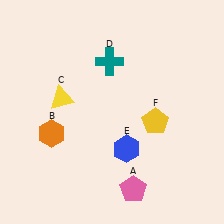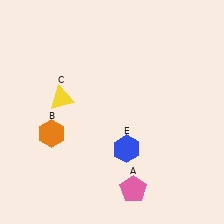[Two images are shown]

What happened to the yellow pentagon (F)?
The yellow pentagon (F) was removed in Image 2. It was in the bottom-right area of Image 1.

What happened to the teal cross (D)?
The teal cross (D) was removed in Image 2. It was in the top-left area of Image 1.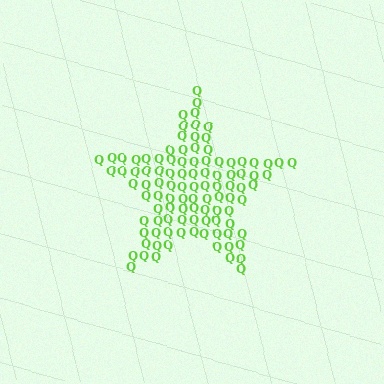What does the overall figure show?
The overall figure shows a star.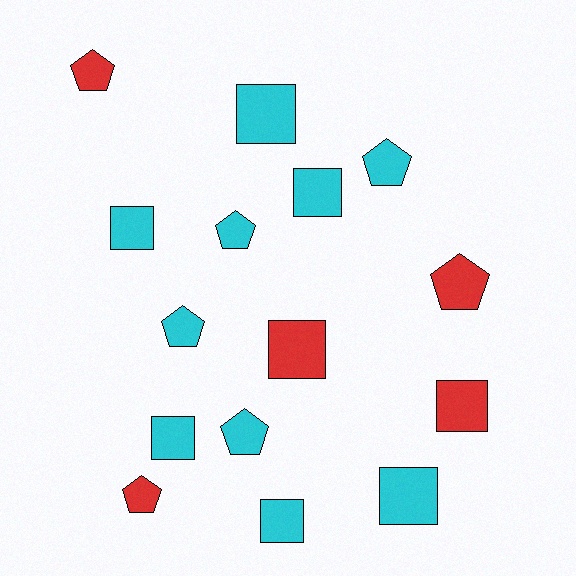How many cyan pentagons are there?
There are 4 cyan pentagons.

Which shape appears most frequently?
Square, with 8 objects.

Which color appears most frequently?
Cyan, with 10 objects.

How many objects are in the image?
There are 15 objects.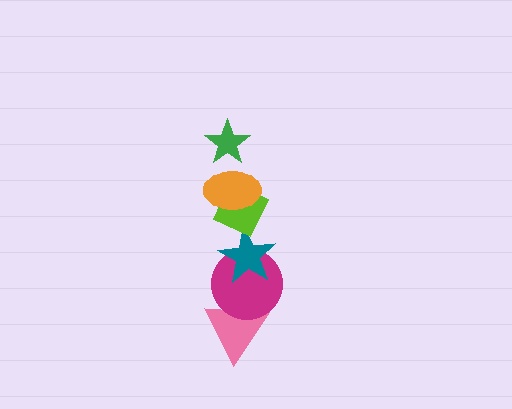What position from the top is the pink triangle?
The pink triangle is 6th from the top.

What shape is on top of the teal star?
The lime diamond is on top of the teal star.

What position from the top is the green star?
The green star is 1st from the top.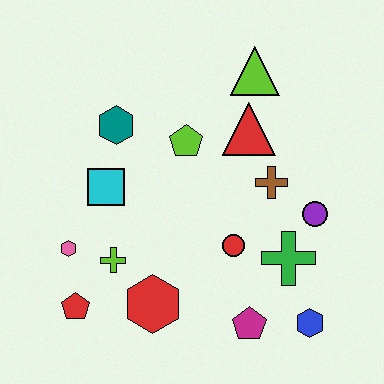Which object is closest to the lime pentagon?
The red triangle is closest to the lime pentagon.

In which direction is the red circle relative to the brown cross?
The red circle is below the brown cross.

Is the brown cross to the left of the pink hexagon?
No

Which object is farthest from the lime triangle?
The red pentagon is farthest from the lime triangle.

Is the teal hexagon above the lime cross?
Yes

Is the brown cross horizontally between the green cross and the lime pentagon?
Yes